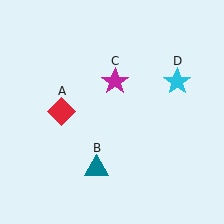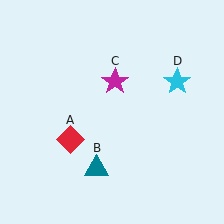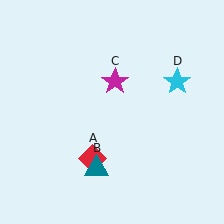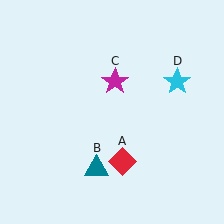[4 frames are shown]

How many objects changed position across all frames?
1 object changed position: red diamond (object A).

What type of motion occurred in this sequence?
The red diamond (object A) rotated counterclockwise around the center of the scene.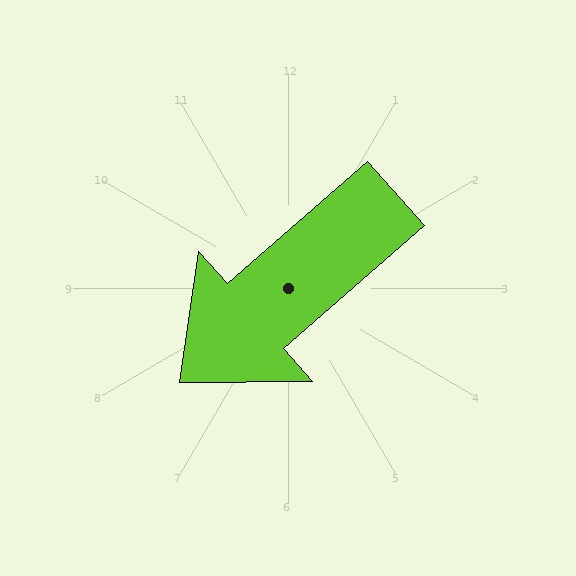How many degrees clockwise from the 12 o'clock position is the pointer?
Approximately 229 degrees.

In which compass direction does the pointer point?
Southwest.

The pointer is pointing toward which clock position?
Roughly 8 o'clock.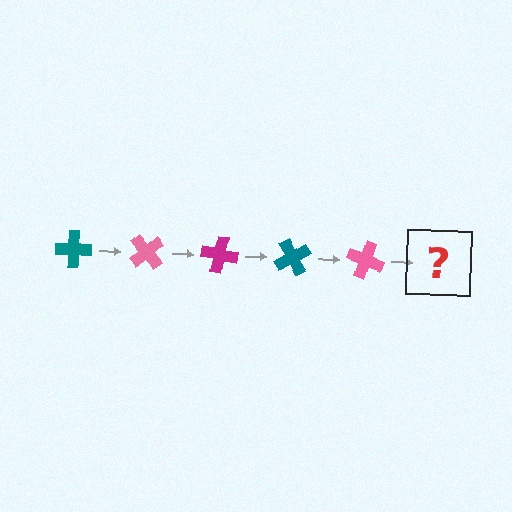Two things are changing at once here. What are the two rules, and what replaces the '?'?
The two rules are that it rotates 50 degrees each step and the color cycles through teal, pink, and magenta. The '?' should be a magenta cross, rotated 250 degrees from the start.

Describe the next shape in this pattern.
It should be a magenta cross, rotated 250 degrees from the start.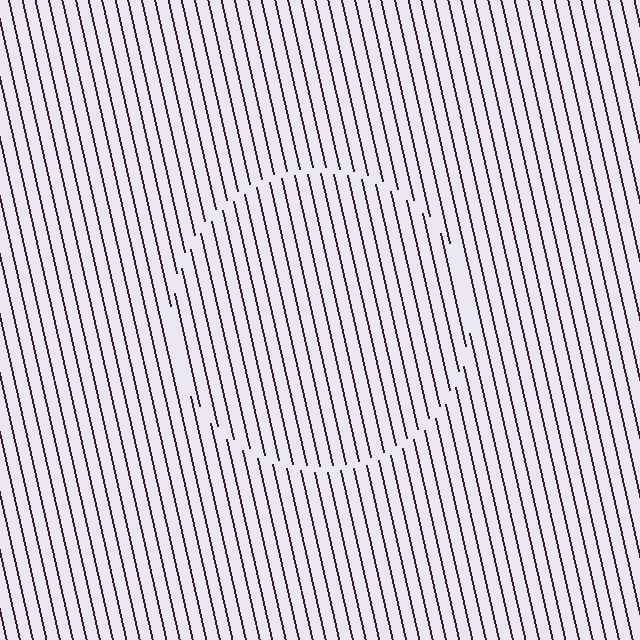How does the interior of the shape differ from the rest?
The interior of the shape contains the same grating, shifted by half a period — the contour is defined by the phase discontinuity where line-ends from the inner and outer gratings abut.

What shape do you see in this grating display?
An illusory circle. The interior of the shape contains the same grating, shifted by half a period — the contour is defined by the phase discontinuity where line-ends from the inner and outer gratings abut.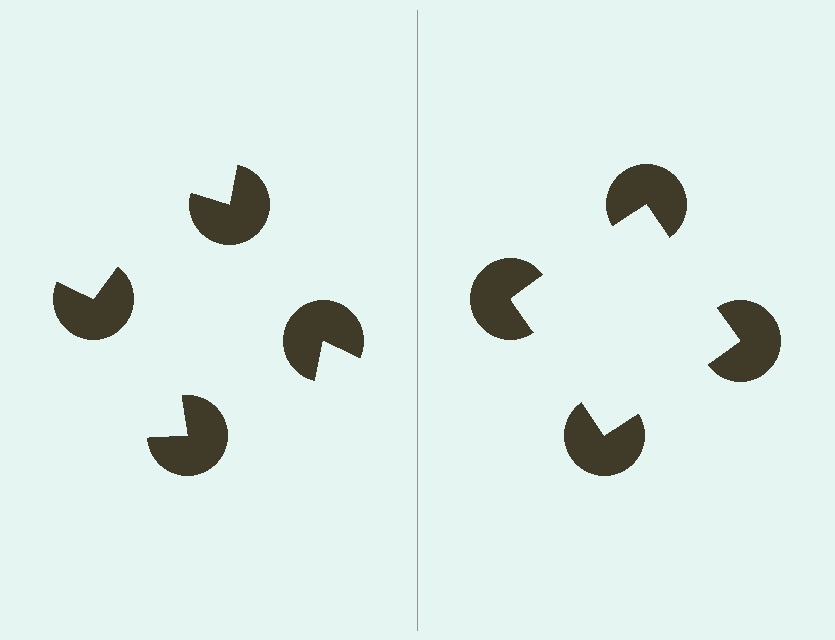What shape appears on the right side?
An illusory square.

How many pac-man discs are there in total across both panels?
8 — 4 on each side.